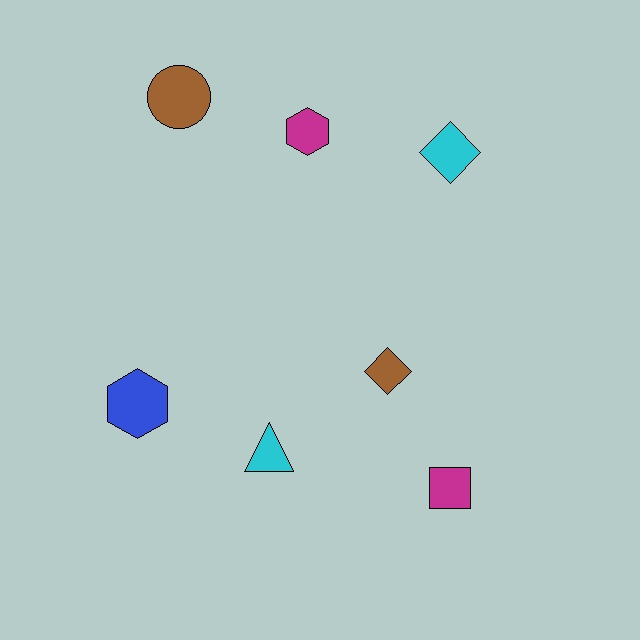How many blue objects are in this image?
There is 1 blue object.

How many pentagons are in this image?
There are no pentagons.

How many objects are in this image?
There are 7 objects.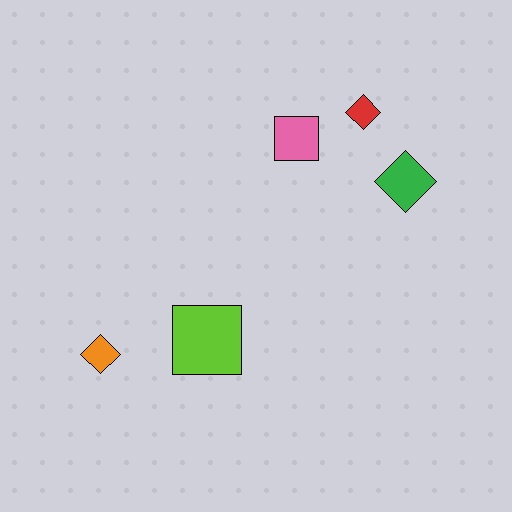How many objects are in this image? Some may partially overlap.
There are 5 objects.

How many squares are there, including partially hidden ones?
There are 2 squares.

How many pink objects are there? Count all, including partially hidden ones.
There is 1 pink object.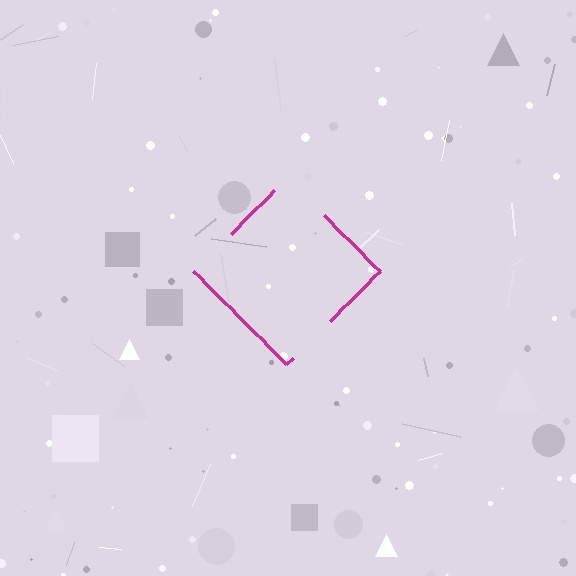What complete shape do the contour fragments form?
The contour fragments form a diamond.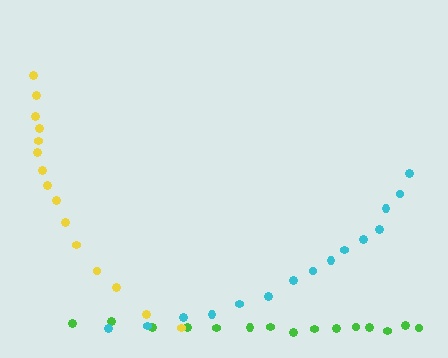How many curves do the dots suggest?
There are 3 distinct paths.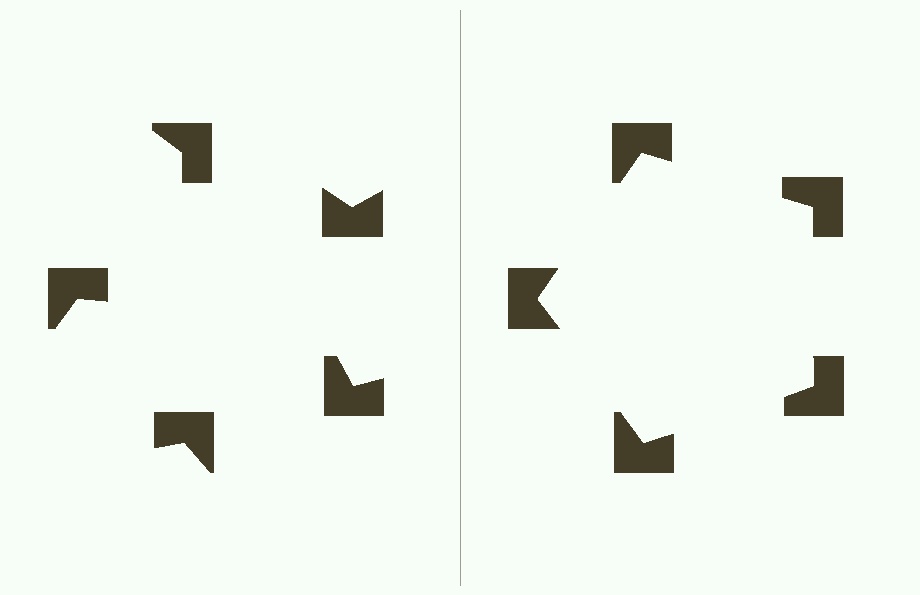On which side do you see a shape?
An illusory pentagon appears on the right side. On the left side the wedge cuts are rotated, so no coherent shape forms.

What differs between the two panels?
The notched squares are positioned identically on both sides; only the wedge orientations differ. On the right they align to a pentagon; on the left they are misaligned.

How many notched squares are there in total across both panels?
10 — 5 on each side.